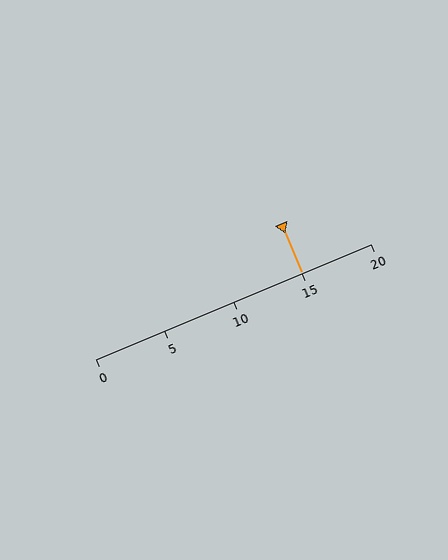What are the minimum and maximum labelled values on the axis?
The axis runs from 0 to 20.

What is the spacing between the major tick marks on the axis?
The major ticks are spaced 5 apart.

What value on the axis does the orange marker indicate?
The marker indicates approximately 15.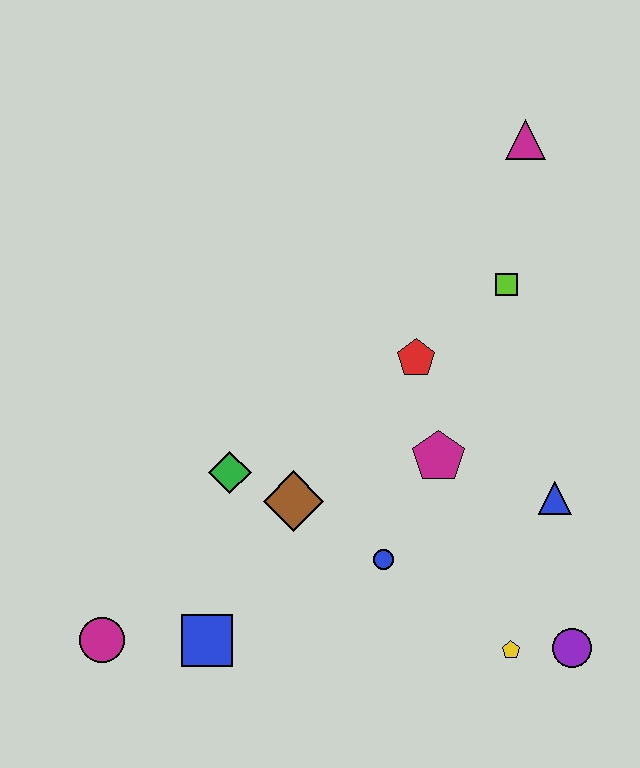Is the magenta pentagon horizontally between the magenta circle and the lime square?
Yes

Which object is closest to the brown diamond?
The green diamond is closest to the brown diamond.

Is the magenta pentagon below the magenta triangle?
Yes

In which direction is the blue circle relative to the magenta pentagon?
The blue circle is below the magenta pentagon.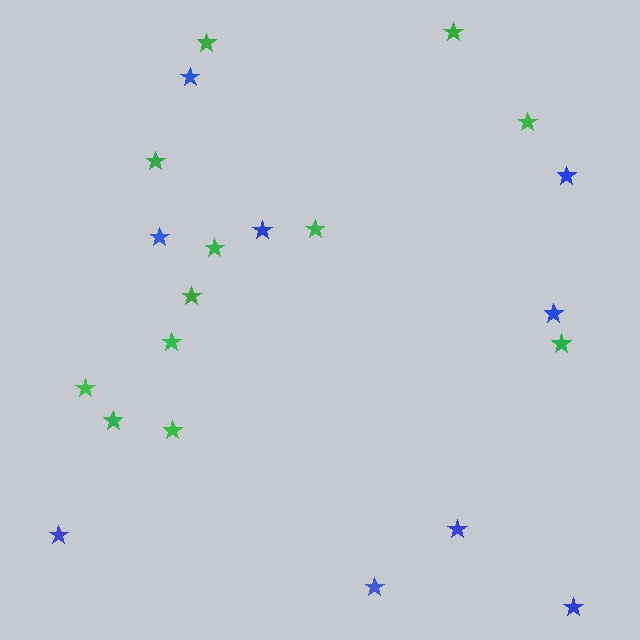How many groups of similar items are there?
There are 2 groups: one group of green stars (12) and one group of blue stars (9).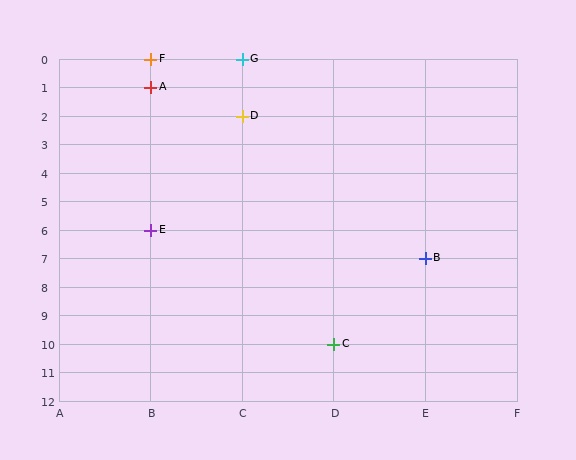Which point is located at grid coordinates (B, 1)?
Point A is at (B, 1).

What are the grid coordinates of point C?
Point C is at grid coordinates (D, 10).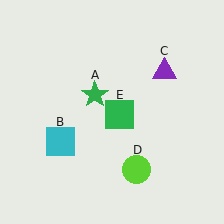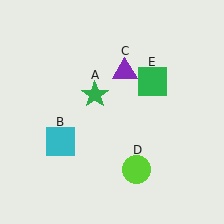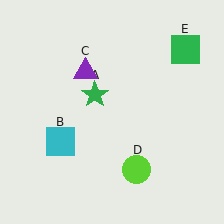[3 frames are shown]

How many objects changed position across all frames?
2 objects changed position: purple triangle (object C), green square (object E).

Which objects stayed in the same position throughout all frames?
Green star (object A) and cyan square (object B) and lime circle (object D) remained stationary.